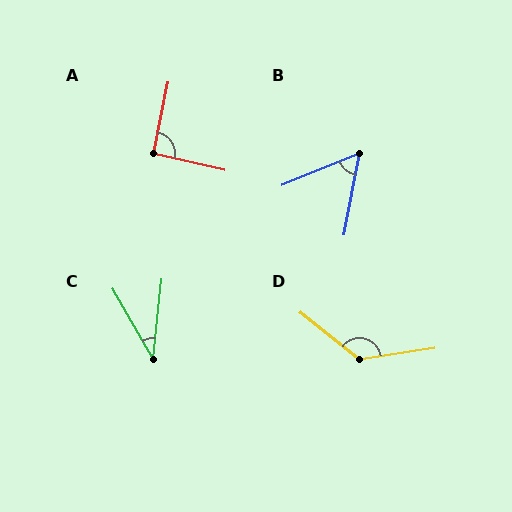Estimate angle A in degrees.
Approximately 92 degrees.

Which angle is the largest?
D, at approximately 133 degrees.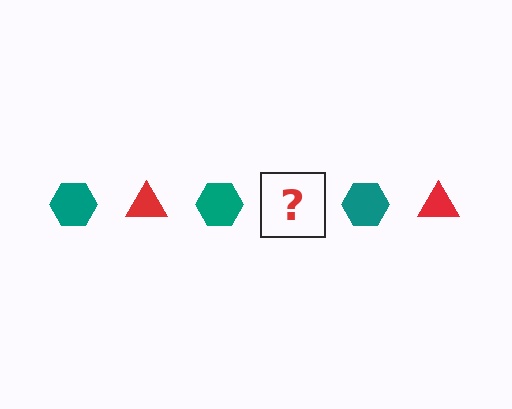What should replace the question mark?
The question mark should be replaced with a red triangle.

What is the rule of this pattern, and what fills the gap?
The rule is that the pattern alternates between teal hexagon and red triangle. The gap should be filled with a red triangle.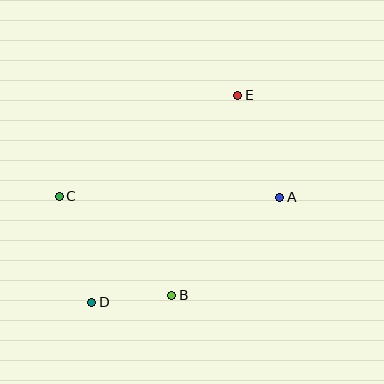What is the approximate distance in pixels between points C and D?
The distance between C and D is approximately 111 pixels.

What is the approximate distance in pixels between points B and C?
The distance between B and C is approximately 149 pixels.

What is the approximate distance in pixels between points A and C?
The distance between A and C is approximately 220 pixels.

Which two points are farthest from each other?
Points D and E are farthest from each other.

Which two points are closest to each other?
Points B and D are closest to each other.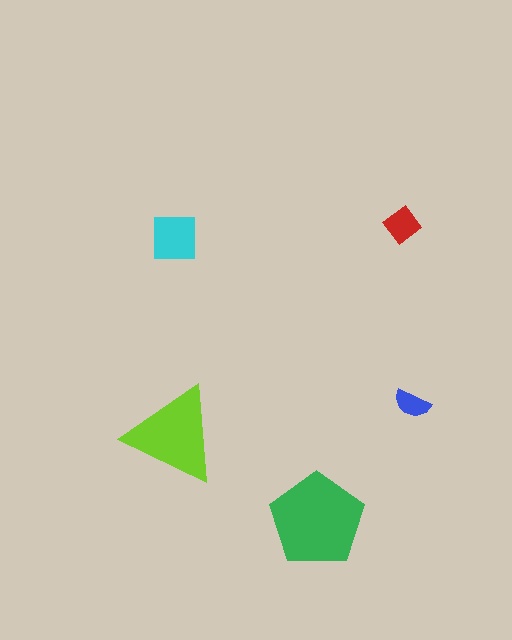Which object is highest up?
The red diamond is topmost.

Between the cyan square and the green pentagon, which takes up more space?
The green pentagon.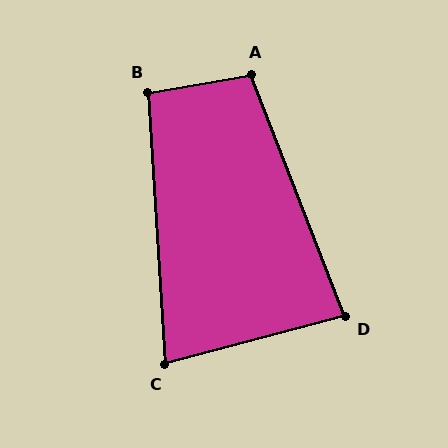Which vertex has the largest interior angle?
A, at approximately 101 degrees.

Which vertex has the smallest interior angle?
C, at approximately 79 degrees.